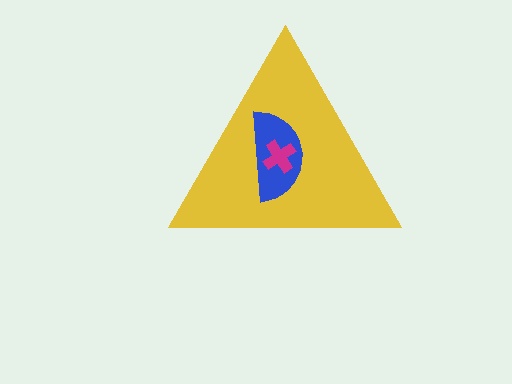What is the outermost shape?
The yellow triangle.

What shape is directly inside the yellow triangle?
The blue semicircle.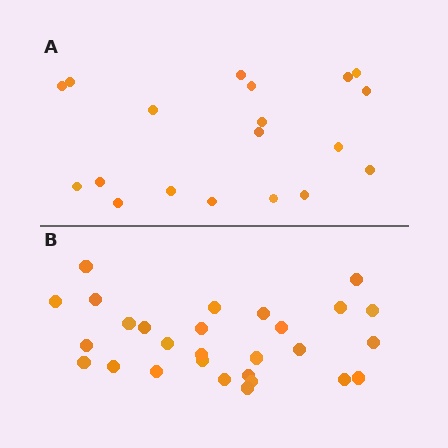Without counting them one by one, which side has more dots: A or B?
Region B (the bottom region) has more dots.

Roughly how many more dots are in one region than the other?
Region B has roughly 8 or so more dots than region A.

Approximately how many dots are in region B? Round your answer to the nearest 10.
About 30 dots. (The exact count is 28, which rounds to 30.)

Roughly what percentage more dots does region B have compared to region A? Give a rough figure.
About 45% more.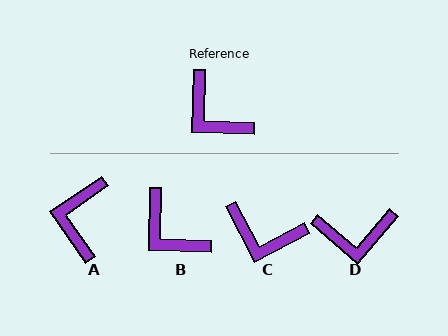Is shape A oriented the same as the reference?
No, it is off by about 54 degrees.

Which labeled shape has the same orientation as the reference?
B.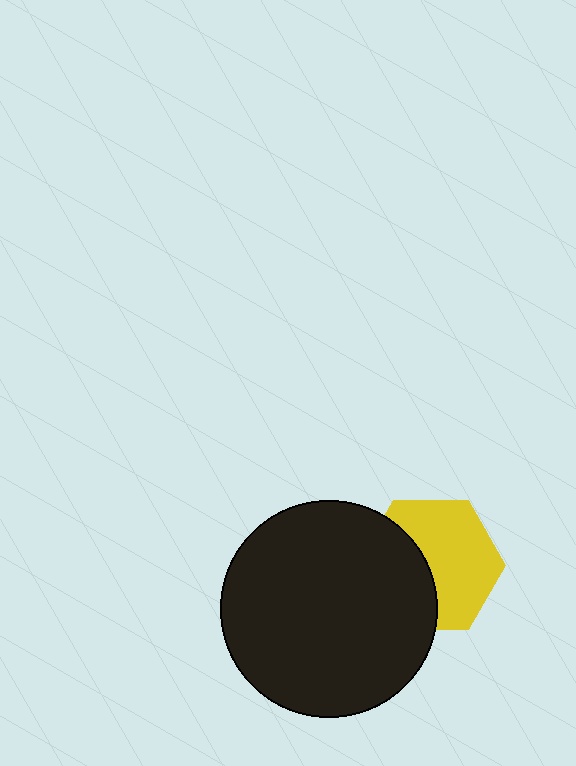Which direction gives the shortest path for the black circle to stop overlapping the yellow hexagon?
Moving left gives the shortest separation.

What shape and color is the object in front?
The object in front is a black circle.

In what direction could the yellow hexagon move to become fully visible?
The yellow hexagon could move right. That would shift it out from behind the black circle entirely.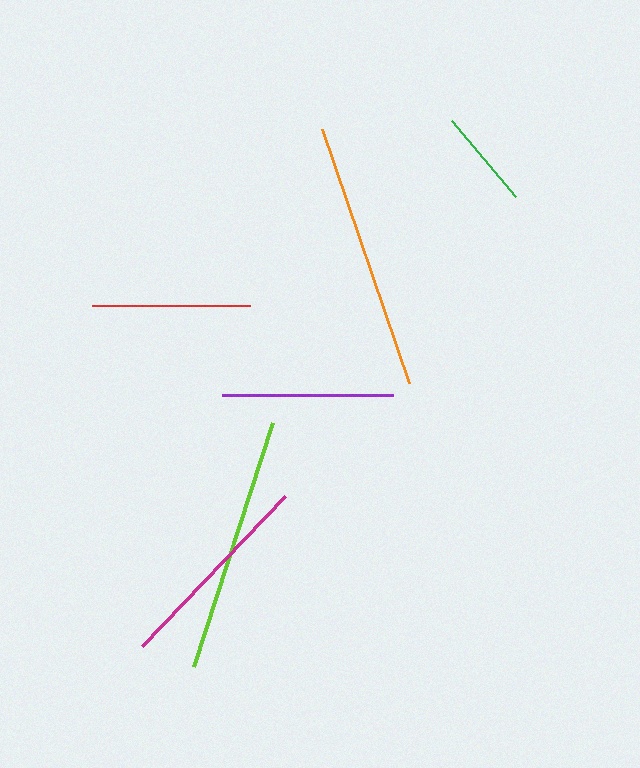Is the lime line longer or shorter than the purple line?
The lime line is longer than the purple line.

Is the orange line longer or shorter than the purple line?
The orange line is longer than the purple line.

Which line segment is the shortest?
The green line is the shortest at approximately 99 pixels.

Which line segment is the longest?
The orange line is the longest at approximately 269 pixels.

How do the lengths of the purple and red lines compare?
The purple and red lines are approximately the same length.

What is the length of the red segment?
The red segment is approximately 158 pixels long.